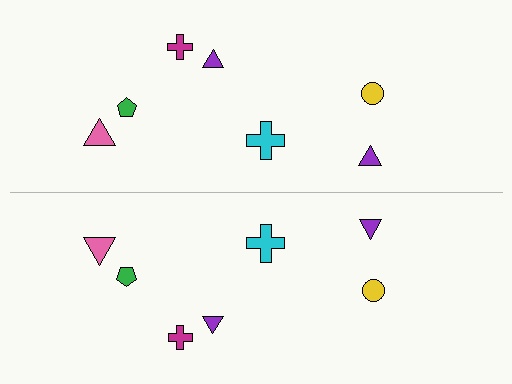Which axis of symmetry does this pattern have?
The pattern has a horizontal axis of symmetry running through the center of the image.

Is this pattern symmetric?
Yes, this pattern has bilateral (reflection) symmetry.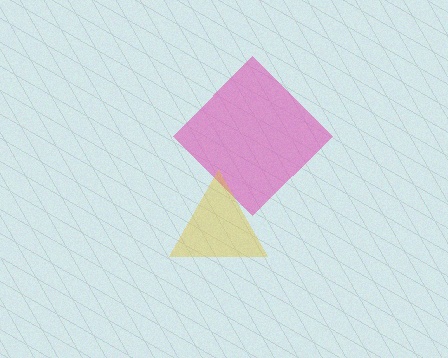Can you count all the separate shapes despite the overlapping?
Yes, there are 2 separate shapes.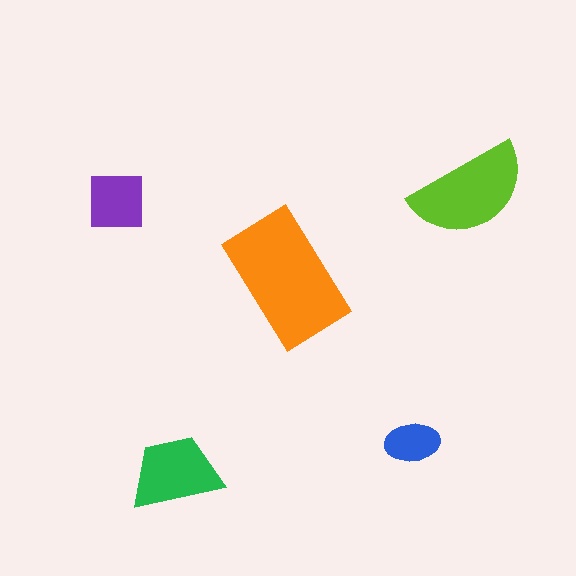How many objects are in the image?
There are 5 objects in the image.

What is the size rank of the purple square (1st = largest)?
4th.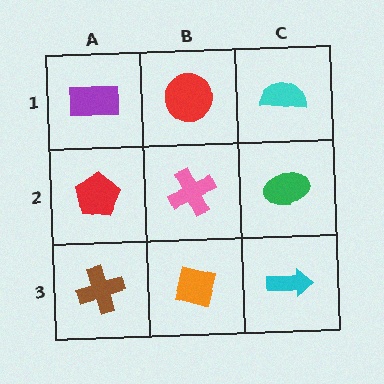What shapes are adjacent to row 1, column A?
A red pentagon (row 2, column A), a red circle (row 1, column B).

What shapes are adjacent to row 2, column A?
A purple rectangle (row 1, column A), a brown cross (row 3, column A), a pink cross (row 2, column B).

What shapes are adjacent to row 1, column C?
A green ellipse (row 2, column C), a red circle (row 1, column B).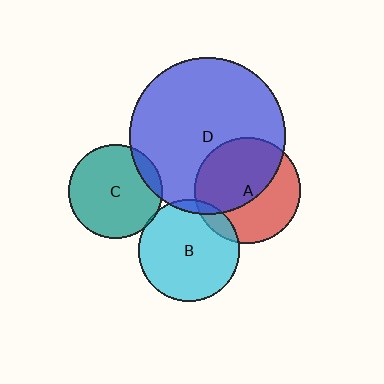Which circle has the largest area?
Circle D (blue).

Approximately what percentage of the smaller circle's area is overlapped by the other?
Approximately 10%.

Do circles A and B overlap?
Yes.